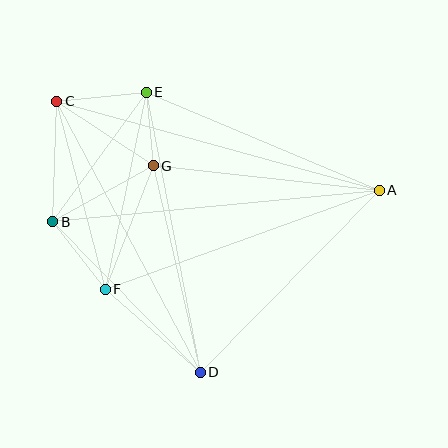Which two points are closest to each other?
Points E and G are closest to each other.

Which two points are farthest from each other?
Points A and C are farthest from each other.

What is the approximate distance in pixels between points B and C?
The distance between B and C is approximately 121 pixels.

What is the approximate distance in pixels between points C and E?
The distance between C and E is approximately 90 pixels.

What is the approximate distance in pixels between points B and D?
The distance between B and D is approximately 211 pixels.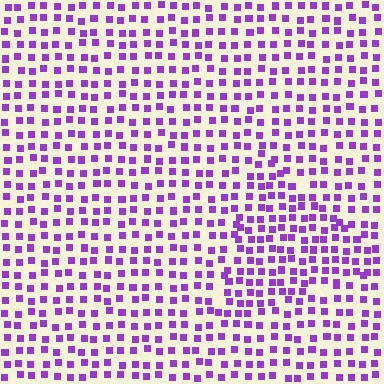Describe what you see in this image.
The image contains small purple elements arranged at two different densities. A triangle-shaped region is visible where the elements are more densely packed than the surrounding area.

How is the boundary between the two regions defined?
The boundary is defined by a change in element density (approximately 1.4x ratio). All elements are the same color, size, and shape.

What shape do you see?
I see a triangle.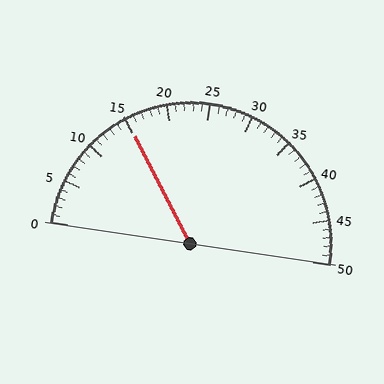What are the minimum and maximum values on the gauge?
The gauge ranges from 0 to 50.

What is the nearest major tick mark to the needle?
The nearest major tick mark is 15.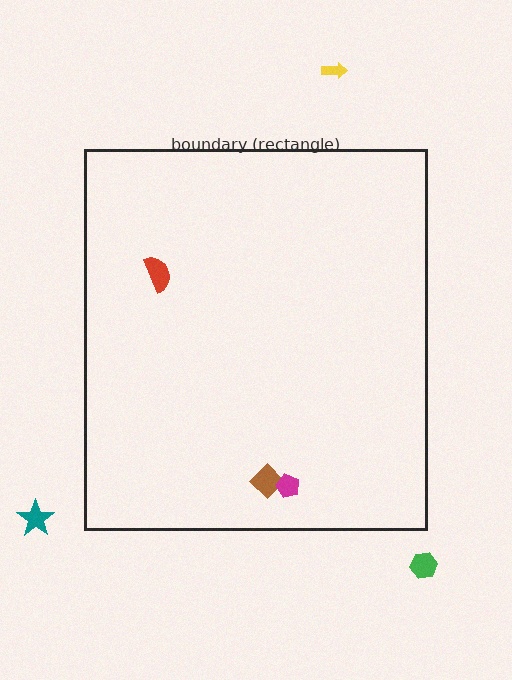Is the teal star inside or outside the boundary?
Outside.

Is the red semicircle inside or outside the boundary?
Inside.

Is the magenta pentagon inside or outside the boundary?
Inside.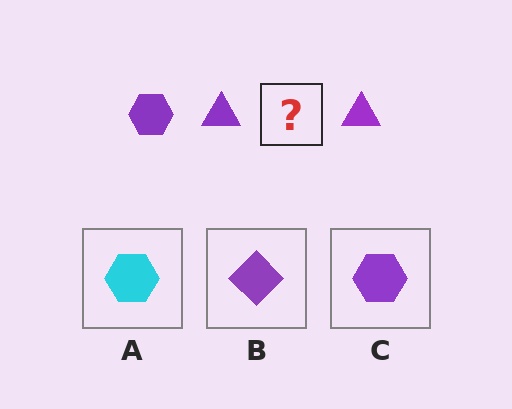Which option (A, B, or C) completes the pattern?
C.